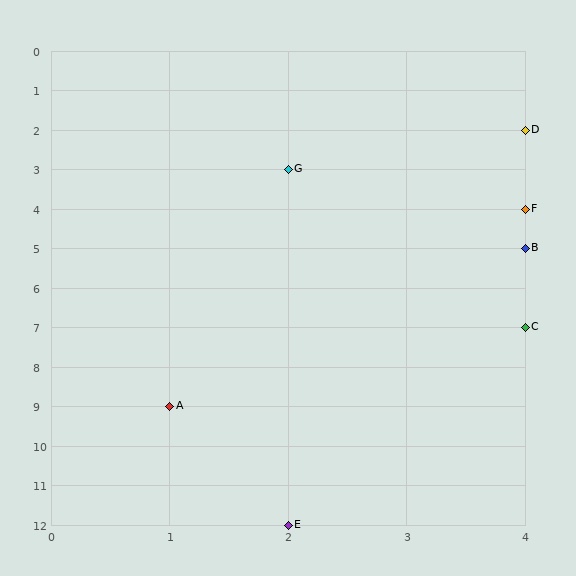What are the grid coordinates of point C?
Point C is at grid coordinates (4, 7).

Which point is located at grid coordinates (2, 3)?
Point G is at (2, 3).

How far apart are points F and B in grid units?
Points F and B are 1 row apart.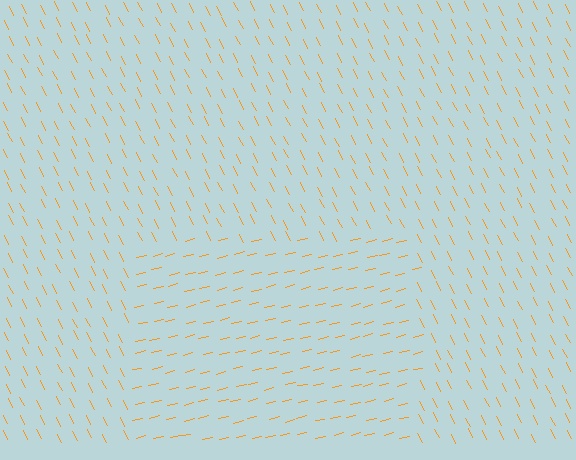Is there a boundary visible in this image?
Yes, there is a texture boundary formed by a change in line orientation.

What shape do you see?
I see a rectangle.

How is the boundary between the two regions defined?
The boundary is defined purely by a change in line orientation (approximately 76 degrees difference). All lines are the same color and thickness.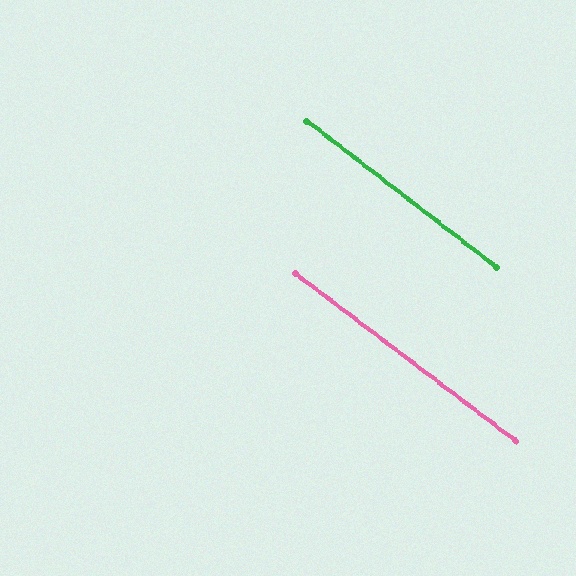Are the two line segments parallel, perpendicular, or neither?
Parallel — their directions differ by only 0.5°.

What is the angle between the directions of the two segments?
Approximately 0 degrees.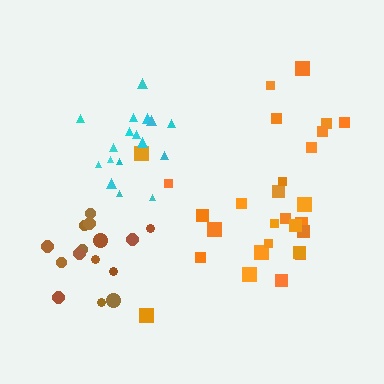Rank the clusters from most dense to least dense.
cyan, brown, orange.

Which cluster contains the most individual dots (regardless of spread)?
Orange (29).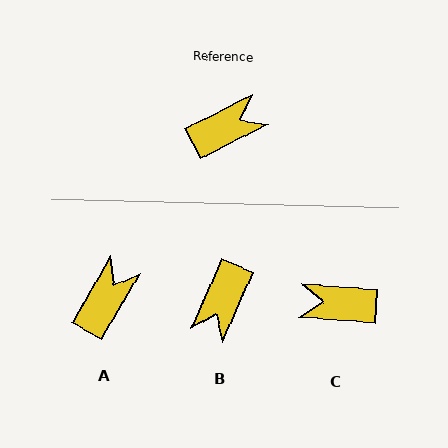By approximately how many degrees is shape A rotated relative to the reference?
Approximately 34 degrees counter-clockwise.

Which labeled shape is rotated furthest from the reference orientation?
C, about 149 degrees away.